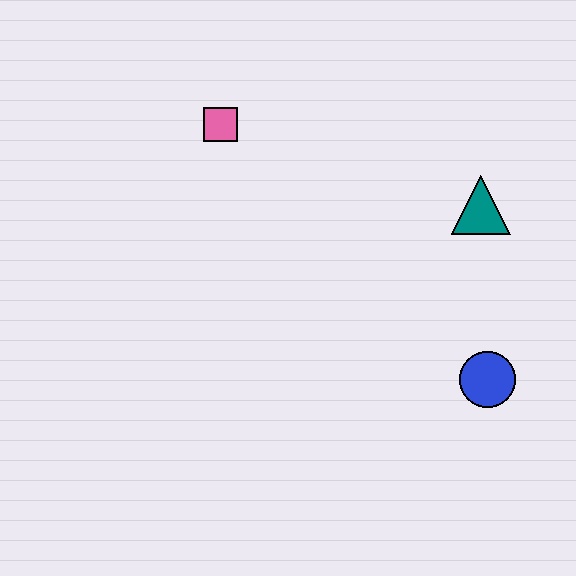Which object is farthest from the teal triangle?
The pink square is farthest from the teal triangle.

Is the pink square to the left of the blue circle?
Yes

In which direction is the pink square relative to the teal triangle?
The pink square is to the left of the teal triangle.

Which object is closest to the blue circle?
The teal triangle is closest to the blue circle.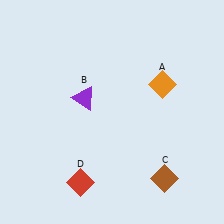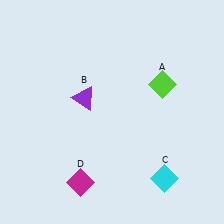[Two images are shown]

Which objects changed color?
A changed from orange to lime. C changed from brown to cyan. D changed from red to magenta.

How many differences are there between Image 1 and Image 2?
There are 3 differences between the two images.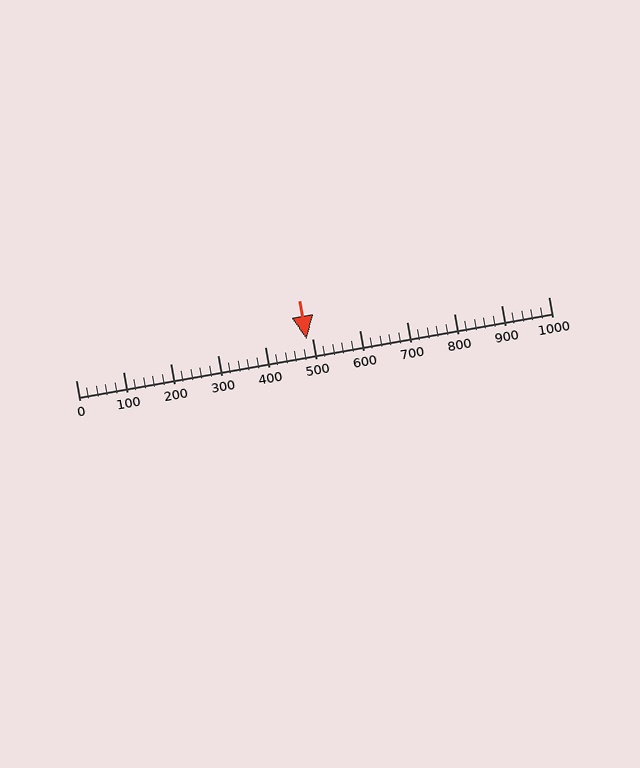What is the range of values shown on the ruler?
The ruler shows values from 0 to 1000.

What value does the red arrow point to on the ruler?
The red arrow points to approximately 488.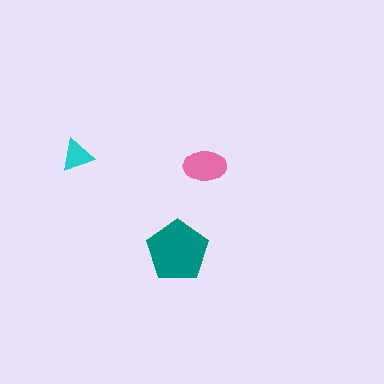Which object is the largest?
The teal pentagon.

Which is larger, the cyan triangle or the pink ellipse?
The pink ellipse.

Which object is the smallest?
The cyan triangle.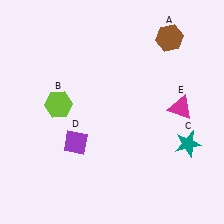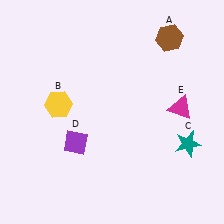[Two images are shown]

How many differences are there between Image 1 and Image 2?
There is 1 difference between the two images.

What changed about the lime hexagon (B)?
In Image 1, B is lime. In Image 2, it changed to yellow.